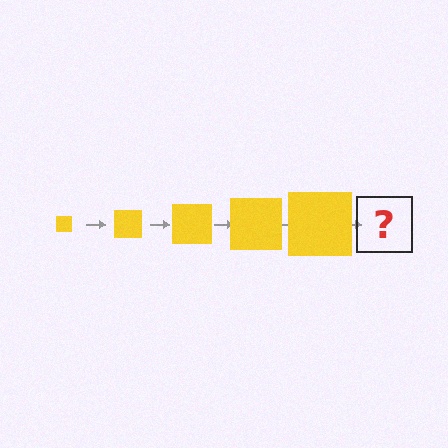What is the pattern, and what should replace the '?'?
The pattern is that the square gets progressively larger each step. The '?' should be a yellow square, larger than the previous one.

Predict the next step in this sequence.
The next step is a yellow square, larger than the previous one.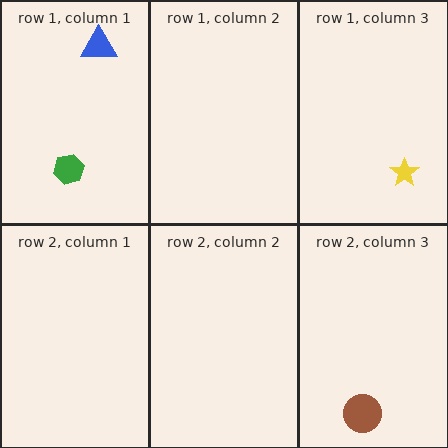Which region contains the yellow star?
The row 1, column 3 region.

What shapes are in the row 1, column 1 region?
The green hexagon, the blue triangle.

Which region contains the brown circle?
The row 2, column 3 region.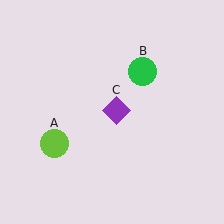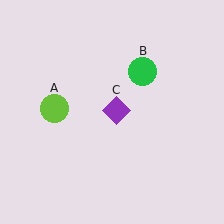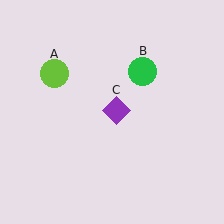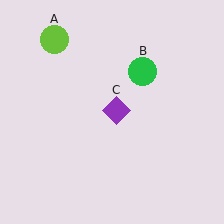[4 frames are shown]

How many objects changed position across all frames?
1 object changed position: lime circle (object A).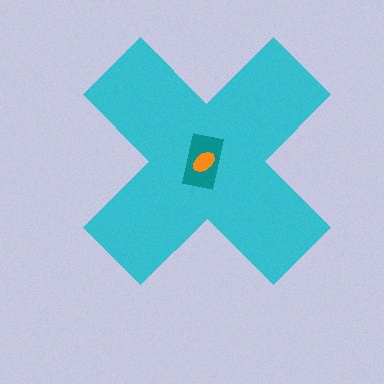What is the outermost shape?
The cyan cross.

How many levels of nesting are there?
3.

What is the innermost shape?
The orange ellipse.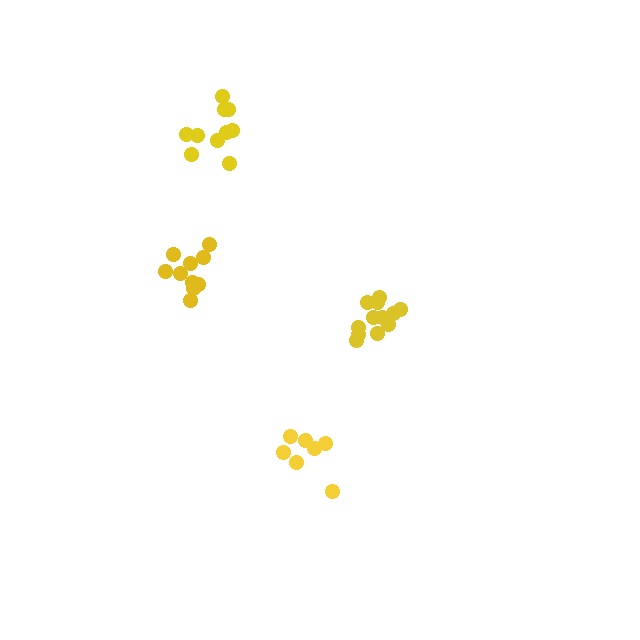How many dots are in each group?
Group 1: 10 dots, Group 2: 7 dots, Group 3: 10 dots, Group 4: 12 dots (39 total).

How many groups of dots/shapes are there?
There are 4 groups.